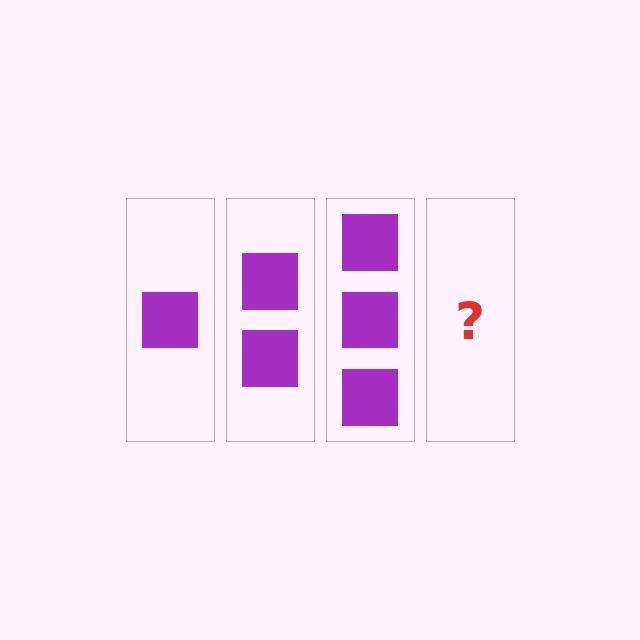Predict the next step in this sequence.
The next step is 4 squares.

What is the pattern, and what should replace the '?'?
The pattern is that each step adds one more square. The '?' should be 4 squares.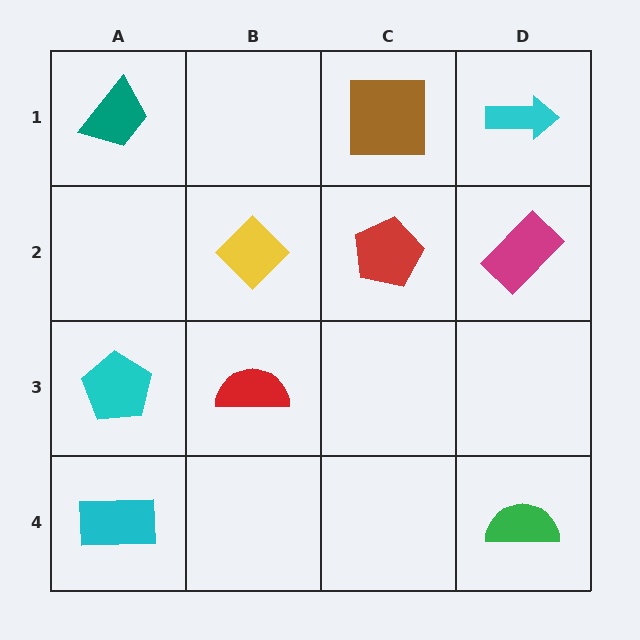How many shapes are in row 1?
3 shapes.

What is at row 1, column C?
A brown square.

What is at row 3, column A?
A cyan pentagon.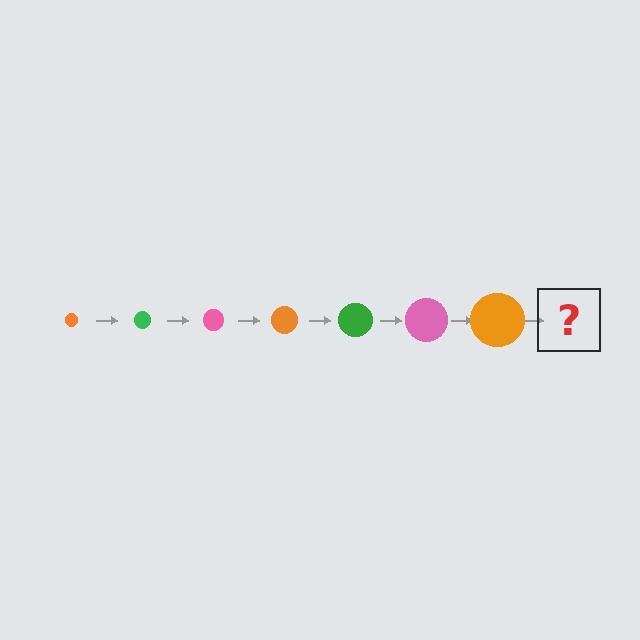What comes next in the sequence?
The next element should be a green circle, larger than the previous one.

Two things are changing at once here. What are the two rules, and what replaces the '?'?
The two rules are that the circle grows larger each step and the color cycles through orange, green, and pink. The '?' should be a green circle, larger than the previous one.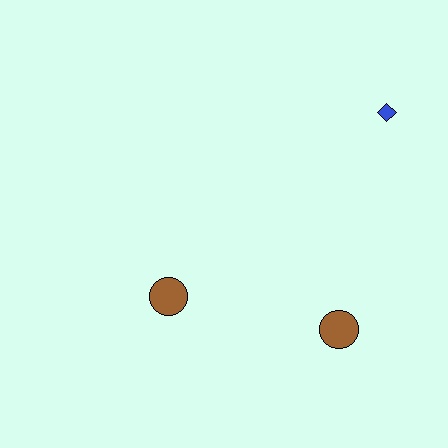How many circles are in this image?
There are 2 circles.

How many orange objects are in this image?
There are no orange objects.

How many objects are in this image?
There are 3 objects.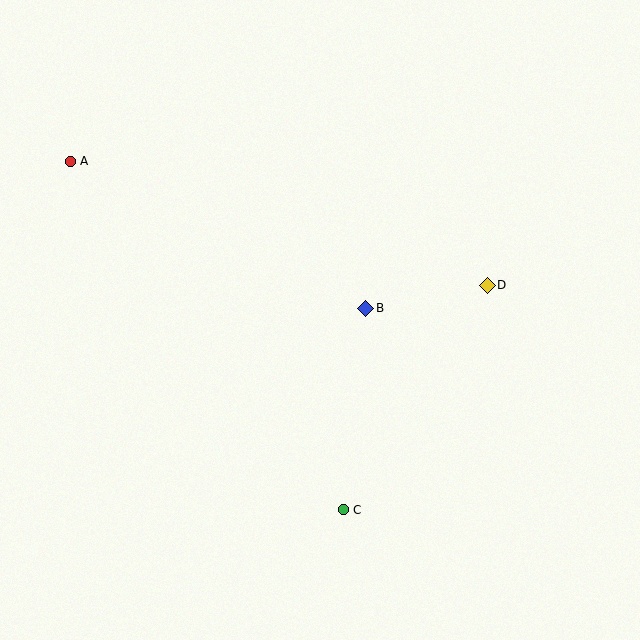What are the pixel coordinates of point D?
Point D is at (487, 285).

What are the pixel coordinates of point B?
Point B is at (366, 308).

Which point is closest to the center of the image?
Point B at (366, 308) is closest to the center.